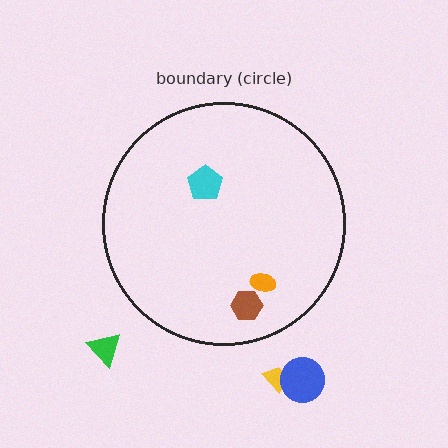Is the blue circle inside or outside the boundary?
Outside.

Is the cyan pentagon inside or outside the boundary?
Inside.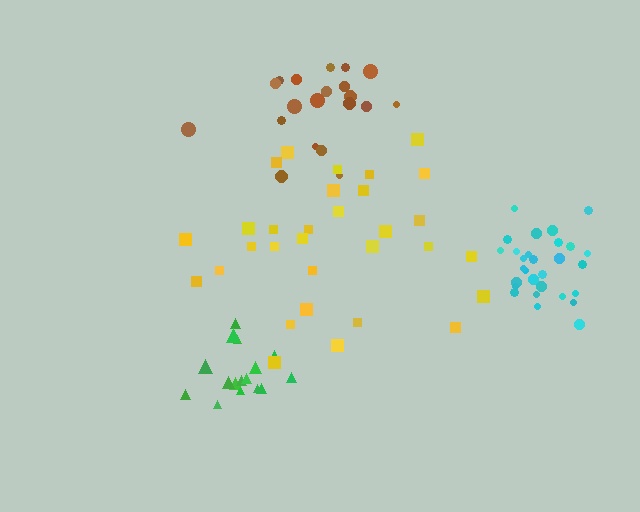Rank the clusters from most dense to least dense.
cyan, green, brown, yellow.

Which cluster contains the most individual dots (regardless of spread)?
Yellow (31).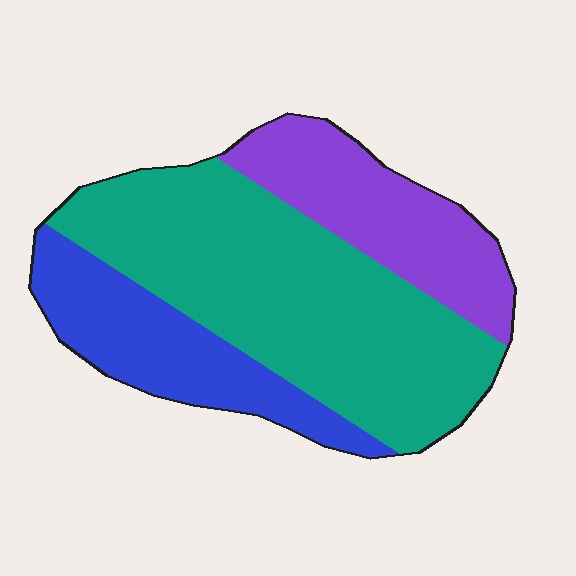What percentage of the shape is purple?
Purple takes up about one quarter (1/4) of the shape.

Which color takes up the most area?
Teal, at roughly 55%.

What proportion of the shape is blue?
Blue takes up about one quarter (1/4) of the shape.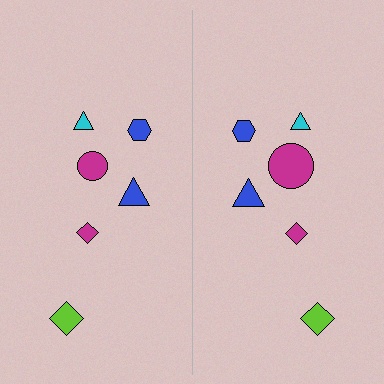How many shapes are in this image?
There are 12 shapes in this image.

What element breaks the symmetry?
The magenta circle on the right side has a different size than its mirror counterpart.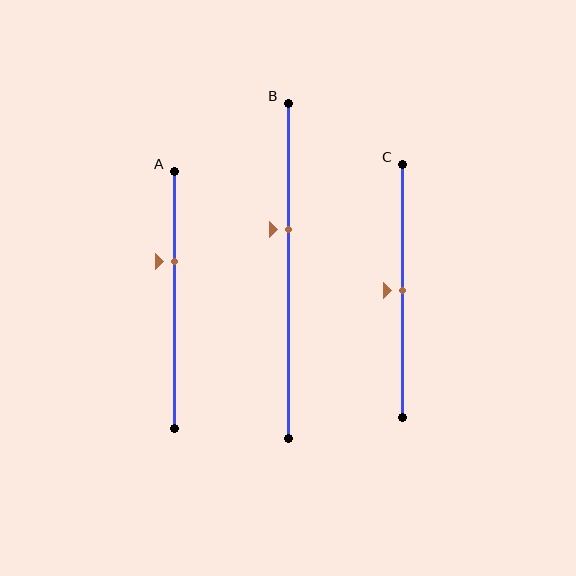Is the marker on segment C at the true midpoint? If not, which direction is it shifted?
Yes, the marker on segment C is at the true midpoint.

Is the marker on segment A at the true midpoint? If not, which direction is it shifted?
No, the marker on segment A is shifted upward by about 15% of the segment length.